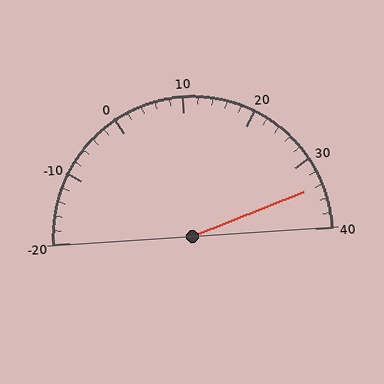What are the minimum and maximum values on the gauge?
The gauge ranges from -20 to 40.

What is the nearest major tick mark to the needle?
The nearest major tick mark is 30.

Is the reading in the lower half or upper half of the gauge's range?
The reading is in the upper half of the range (-20 to 40).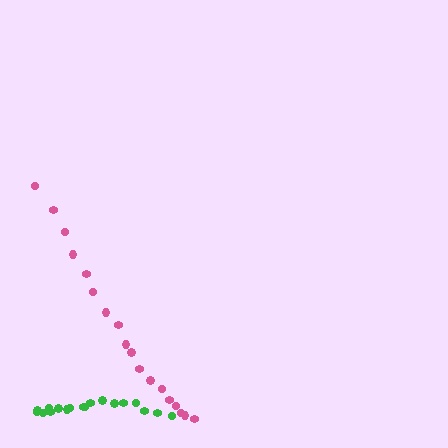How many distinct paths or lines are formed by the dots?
There are 2 distinct paths.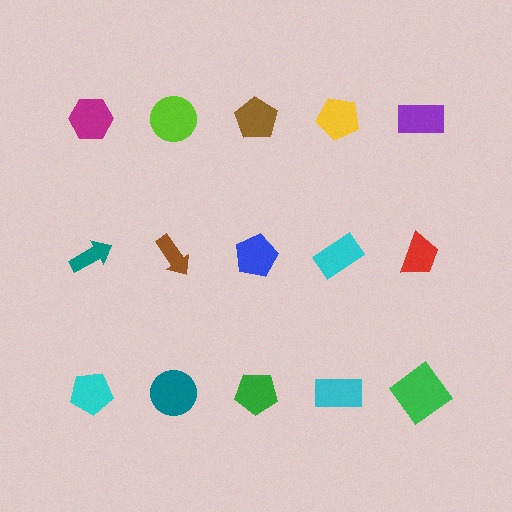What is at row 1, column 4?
A yellow pentagon.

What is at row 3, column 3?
A green pentagon.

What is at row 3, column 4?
A cyan rectangle.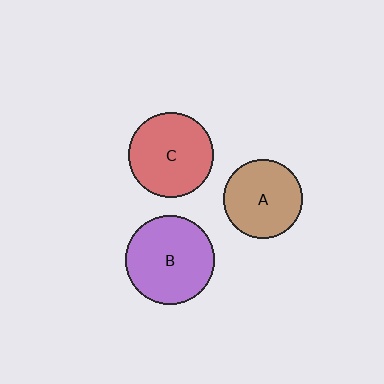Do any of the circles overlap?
No, none of the circles overlap.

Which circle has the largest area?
Circle B (purple).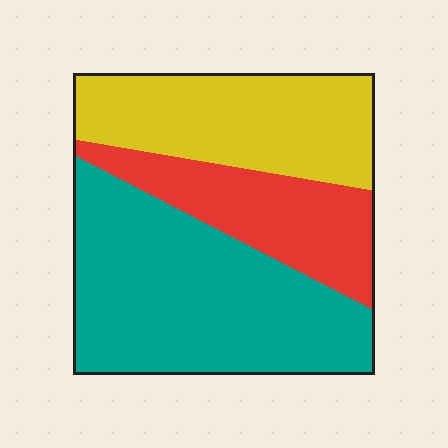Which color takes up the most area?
Teal, at roughly 45%.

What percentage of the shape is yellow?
Yellow covers 30% of the shape.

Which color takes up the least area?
Red, at roughly 20%.